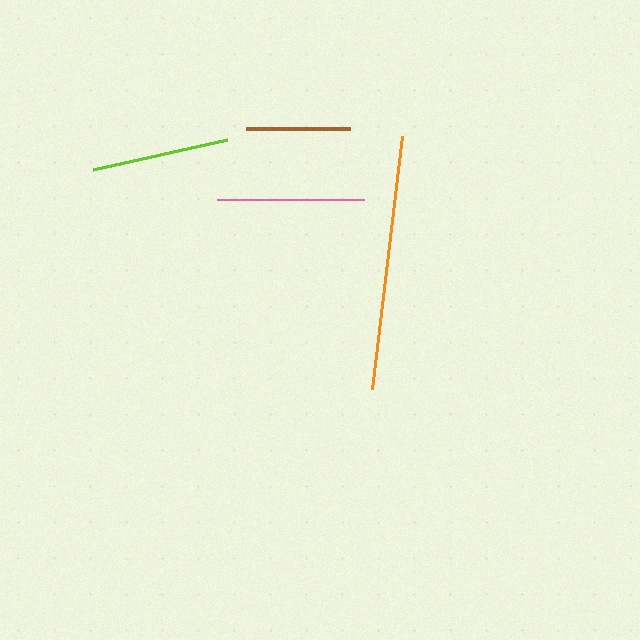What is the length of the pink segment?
The pink segment is approximately 147 pixels long.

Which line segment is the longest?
The orange line is the longest at approximately 254 pixels.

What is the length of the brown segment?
The brown segment is approximately 104 pixels long.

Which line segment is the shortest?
The brown line is the shortest at approximately 104 pixels.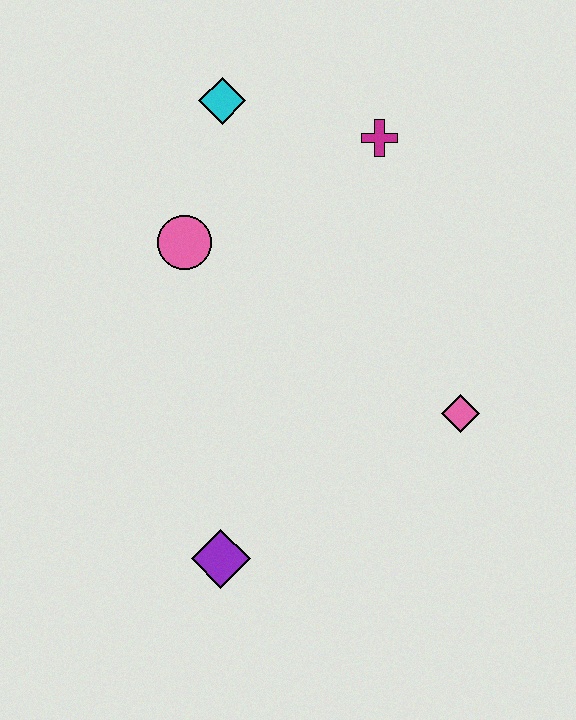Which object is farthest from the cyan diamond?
The purple diamond is farthest from the cyan diamond.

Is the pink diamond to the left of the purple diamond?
No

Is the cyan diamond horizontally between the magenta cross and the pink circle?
Yes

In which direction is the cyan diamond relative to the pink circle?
The cyan diamond is above the pink circle.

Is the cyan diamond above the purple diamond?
Yes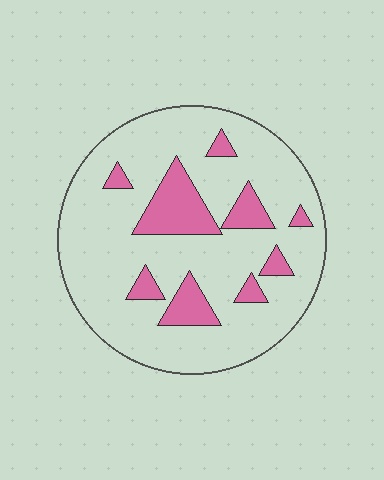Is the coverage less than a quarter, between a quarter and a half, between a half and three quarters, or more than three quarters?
Less than a quarter.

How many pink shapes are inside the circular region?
9.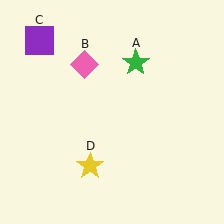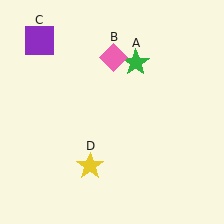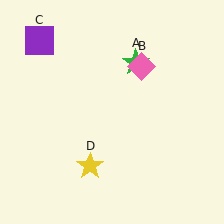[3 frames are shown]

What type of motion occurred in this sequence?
The pink diamond (object B) rotated clockwise around the center of the scene.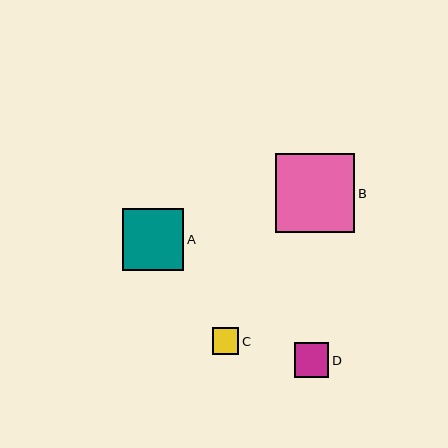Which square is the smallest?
Square C is the smallest with a size of approximately 26 pixels.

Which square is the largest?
Square B is the largest with a size of approximately 80 pixels.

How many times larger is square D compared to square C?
Square D is approximately 1.3 times the size of square C.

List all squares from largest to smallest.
From largest to smallest: B, A, D, C.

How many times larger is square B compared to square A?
Square B is approximately 1.3 times the size of square A.